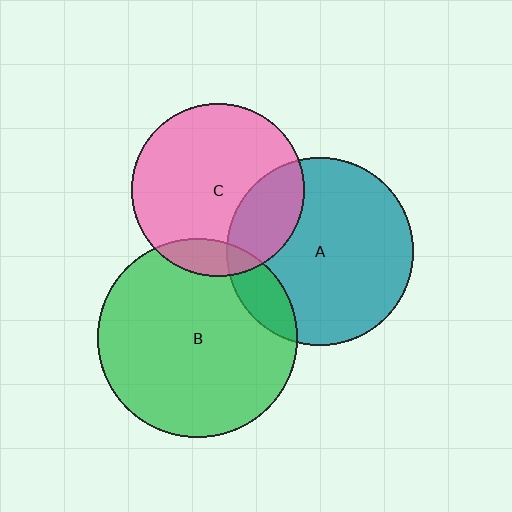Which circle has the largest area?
Circle B (green).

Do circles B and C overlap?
Yes.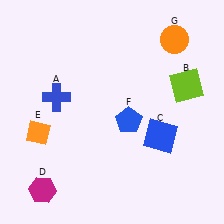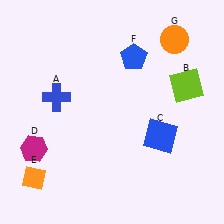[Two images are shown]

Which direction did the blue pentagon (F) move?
The blue pentagon (F) moved up.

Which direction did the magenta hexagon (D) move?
The magenta hexagon (D) moved up.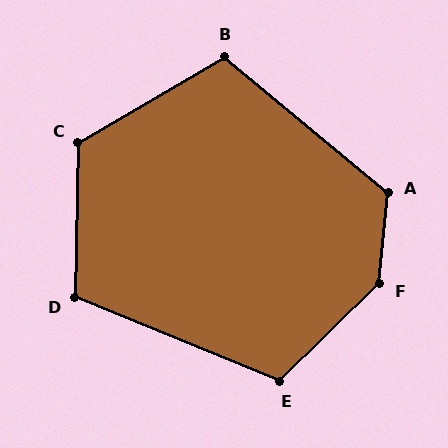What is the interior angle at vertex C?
Approximately 122 degrees (obtuse).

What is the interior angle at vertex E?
Approximately 114 degrees (obtuse).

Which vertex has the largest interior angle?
F, at approximately 139 degrees.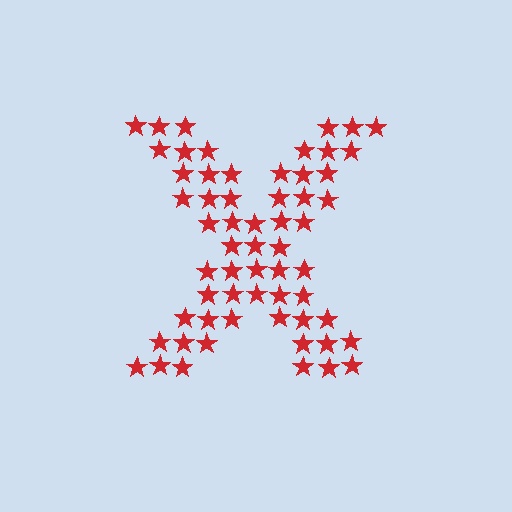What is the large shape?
The large shape is the letter X.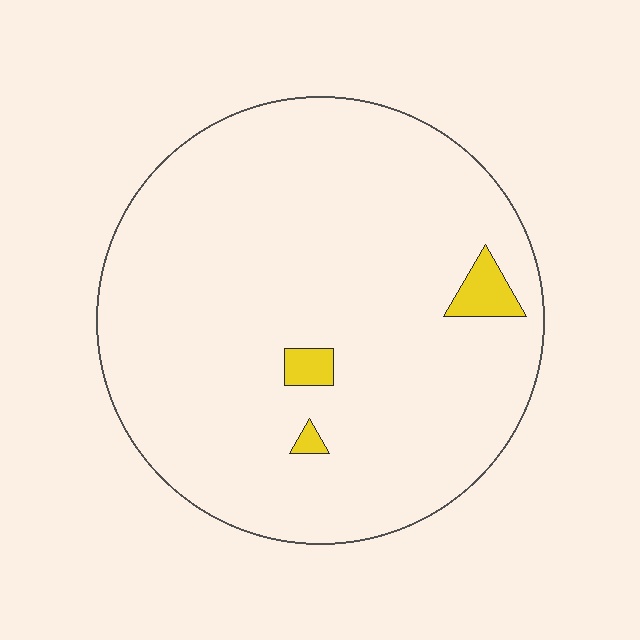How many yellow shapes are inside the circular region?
3.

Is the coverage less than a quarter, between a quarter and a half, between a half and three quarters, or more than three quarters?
Less than a quarter.